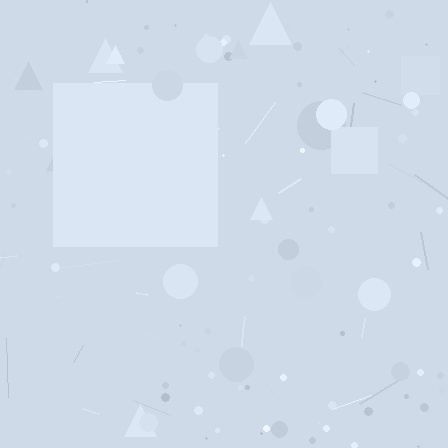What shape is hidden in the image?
A square is hidden in the image.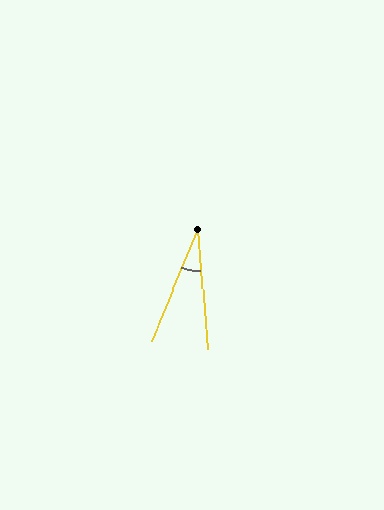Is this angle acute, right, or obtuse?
It is acute.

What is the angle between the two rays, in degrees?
Approximately 27 degrees.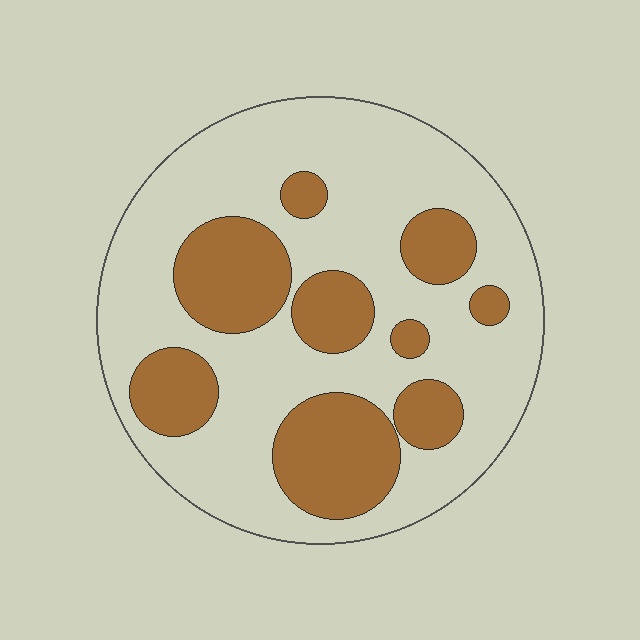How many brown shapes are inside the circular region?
9.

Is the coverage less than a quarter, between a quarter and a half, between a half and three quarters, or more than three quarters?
Between a quarter and a half.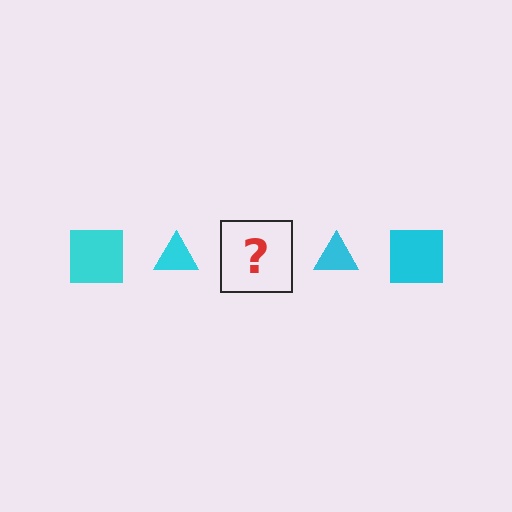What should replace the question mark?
The question mark should be replaced with a cyan square.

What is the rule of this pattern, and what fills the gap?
The rule is that the pattern cycles through square, triangle shapes in cyan. The gap should be filled with a cyan square.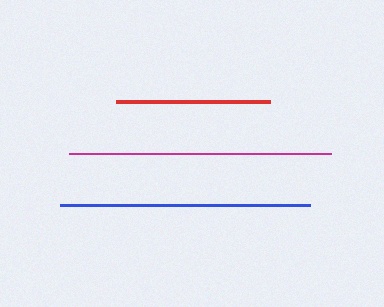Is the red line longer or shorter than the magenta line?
The magenta line is longer than the red line.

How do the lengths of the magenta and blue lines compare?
The magenta and blue lines are approximately the same length.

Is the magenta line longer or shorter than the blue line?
The magenta line is longer than the blue line.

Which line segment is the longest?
The magenta line is the longest at approximately 263 pixels.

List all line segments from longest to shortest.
From longest to shortest: magenta, blue, red.